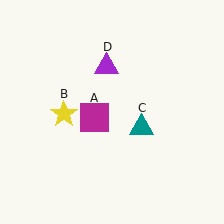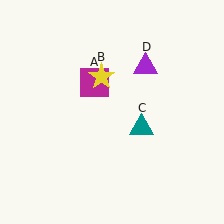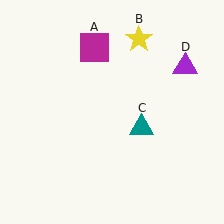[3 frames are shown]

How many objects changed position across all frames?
3 objects changed position: magenta square (object A), yellow star (object B), purple triangle (object D).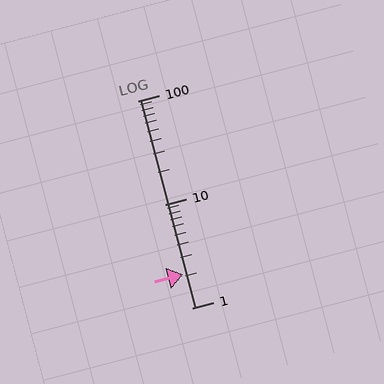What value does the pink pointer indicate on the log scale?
The pointer indicates approximately 2.1.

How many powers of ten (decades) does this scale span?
The scale spans 2 decades, from 1 to 100.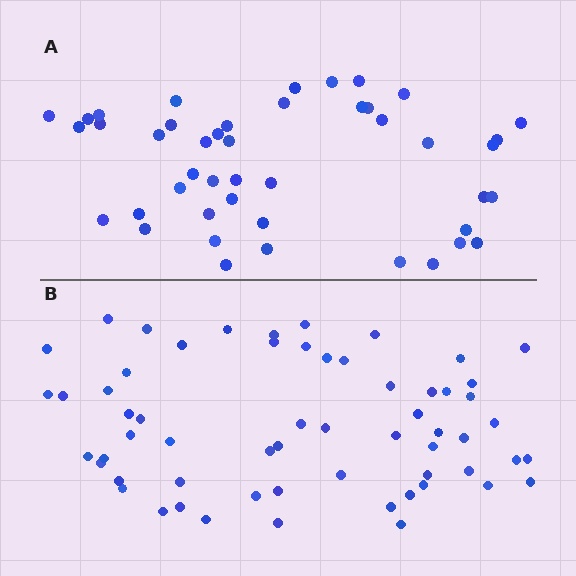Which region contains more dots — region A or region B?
Region B (the bottom region) has more dots.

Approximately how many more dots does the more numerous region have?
Region B has approximately 15 more dots than region A.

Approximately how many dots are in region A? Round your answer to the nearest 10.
About 40 dots. (The exact count is 45, which rounds to 40.)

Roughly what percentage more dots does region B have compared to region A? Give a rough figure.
About 35% more.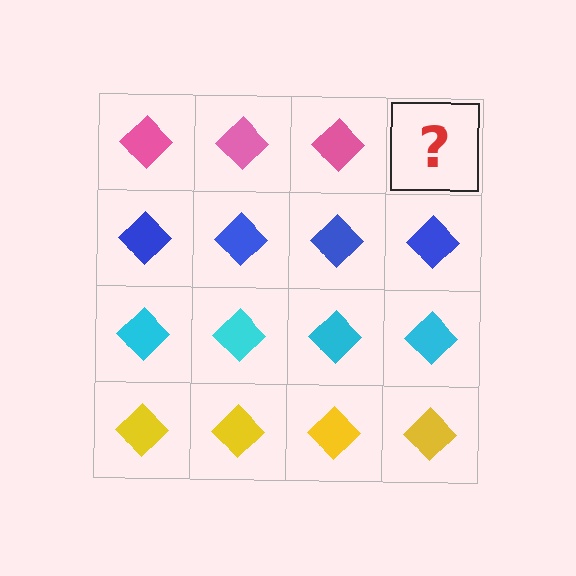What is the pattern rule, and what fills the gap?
The rule is that each row has a consistent color. The gap should be filled with a pink diamond.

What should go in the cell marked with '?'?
The missing cell should contain a pink diamond.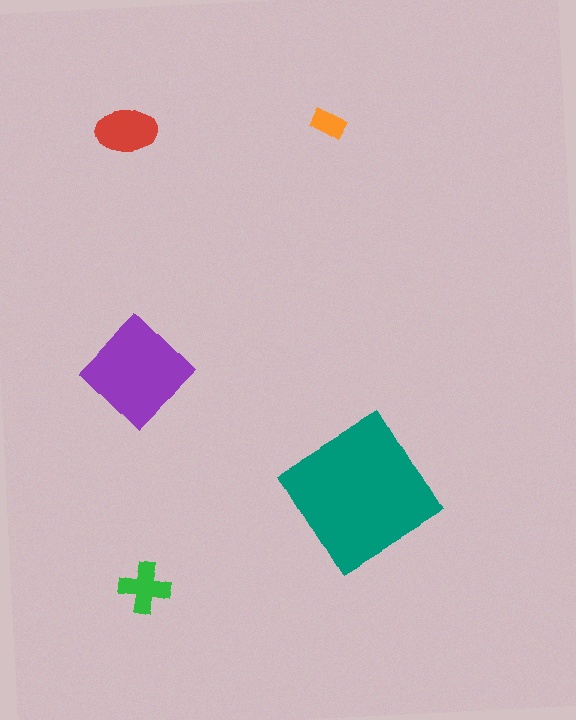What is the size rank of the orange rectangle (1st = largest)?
5th.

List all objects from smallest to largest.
The orange rectangle, the green cross, the red ellipse, the purple diamond, the teal diamond.